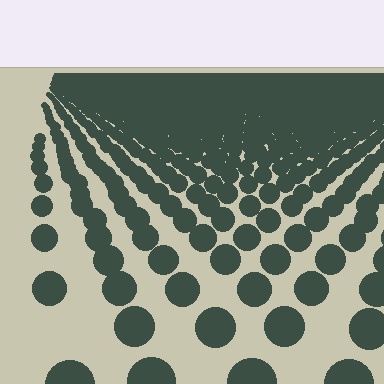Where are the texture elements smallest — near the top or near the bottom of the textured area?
Near the top.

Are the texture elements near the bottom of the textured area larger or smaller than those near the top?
Larger. Near the bottom, elements are closer to the viewer and appear at a bigger on-screen size.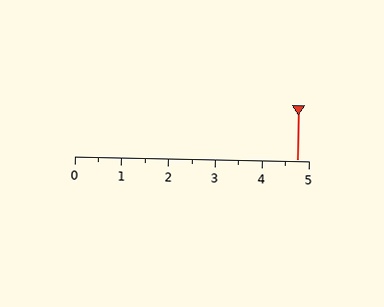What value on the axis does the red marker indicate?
The marker indicates approximately 4.8.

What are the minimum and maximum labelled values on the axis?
The axis runs from 0 to 5.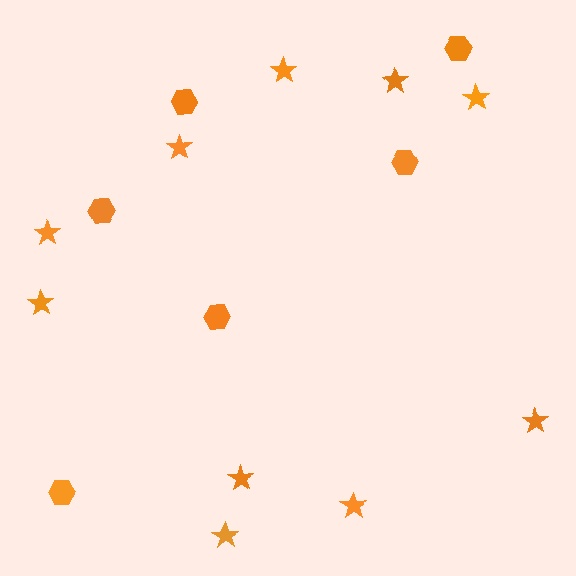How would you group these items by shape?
There are 2 groups: one group of stars (10) and one group of hexagons (6).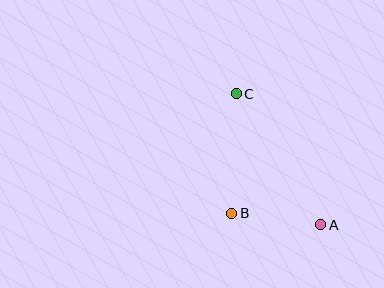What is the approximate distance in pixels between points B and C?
The distance between B and C is approximately 120 pixels.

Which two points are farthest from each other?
Points A and C are farthest from each other.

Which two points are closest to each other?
Points A and B are closest to each other.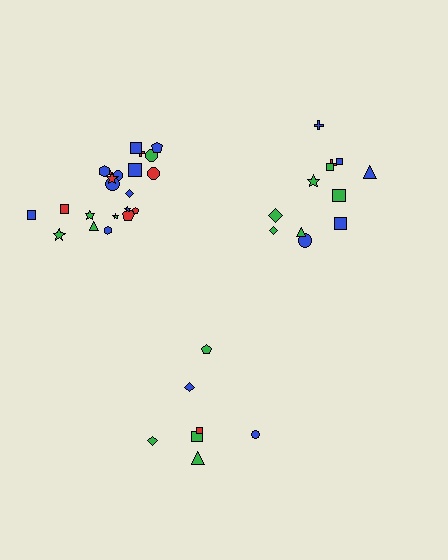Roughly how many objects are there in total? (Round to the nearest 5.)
Roughly 40 objects in total.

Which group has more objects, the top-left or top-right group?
The top-left group.